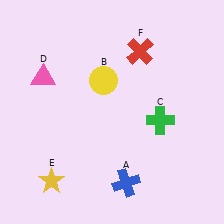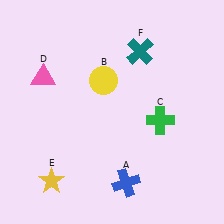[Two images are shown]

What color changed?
The cross (F) changed from red in Image 1 to teal in Image 2.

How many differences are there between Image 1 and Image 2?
There is 1 difference between the two images.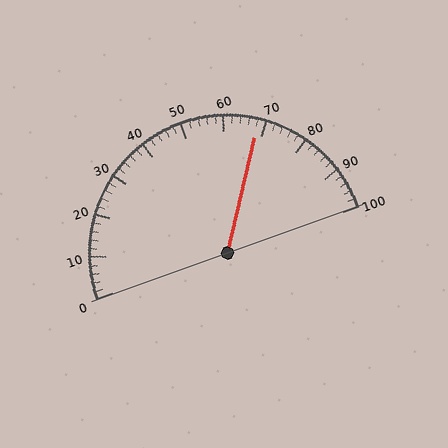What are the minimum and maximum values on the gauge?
The gauge ranges from 0 to 100.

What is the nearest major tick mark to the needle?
The nearest major tick mark is 70.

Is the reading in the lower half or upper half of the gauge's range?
The reading is in the upper half of the range (0 to 100).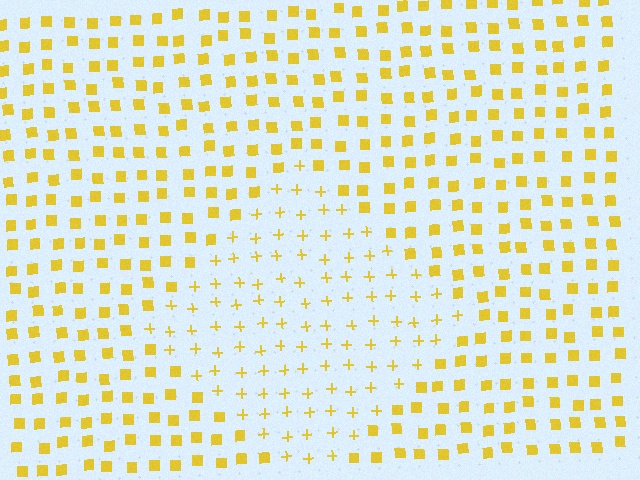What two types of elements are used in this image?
The image uses plus signs inside the diamond region and squares outside it.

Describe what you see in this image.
The image is filled with small yellow elements arranged in a uniform grid. A diamond-shaped region contains plus signs, while the surrounding area contains squares. The boundary is defined purely by the change in element shape.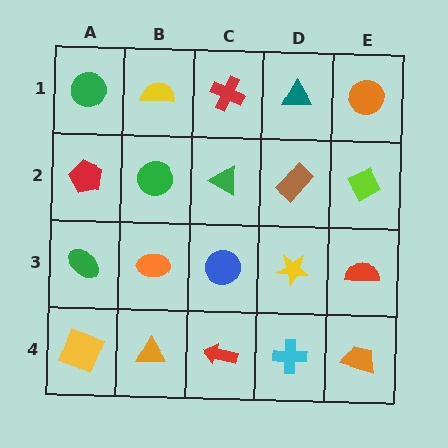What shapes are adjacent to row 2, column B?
A yellow semicircle (row 1, column B), an orange ellipse (row 3, column B), a red pentagon (row 2, column A), a green triangle (row 2, column C).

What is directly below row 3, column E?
An orange trapezoid.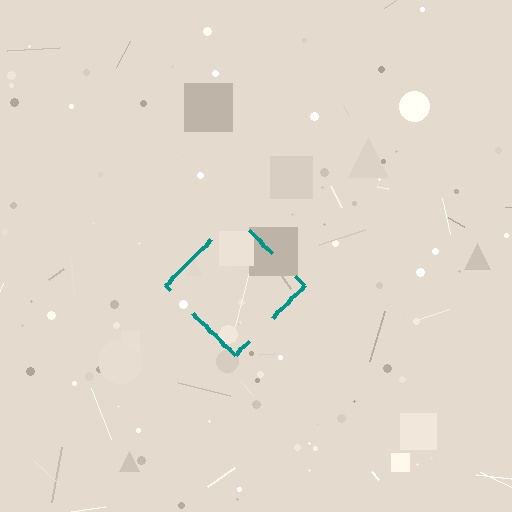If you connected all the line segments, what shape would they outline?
They would outline a diamond.